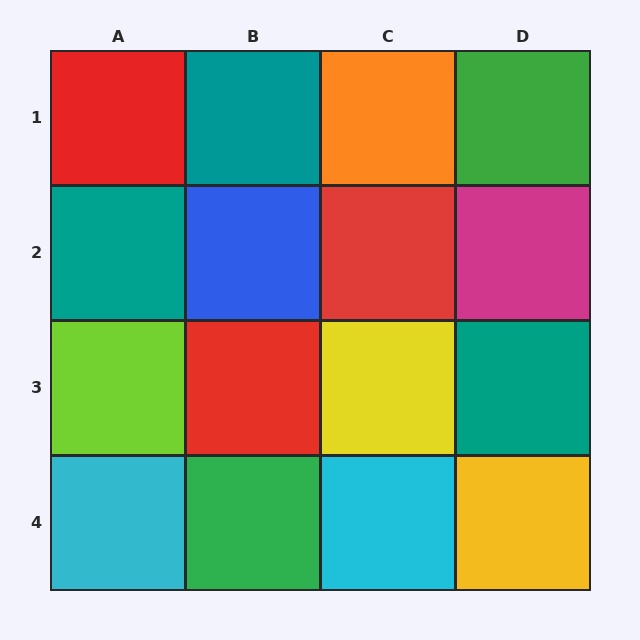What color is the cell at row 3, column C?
Yellow.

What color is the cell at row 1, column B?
Teal.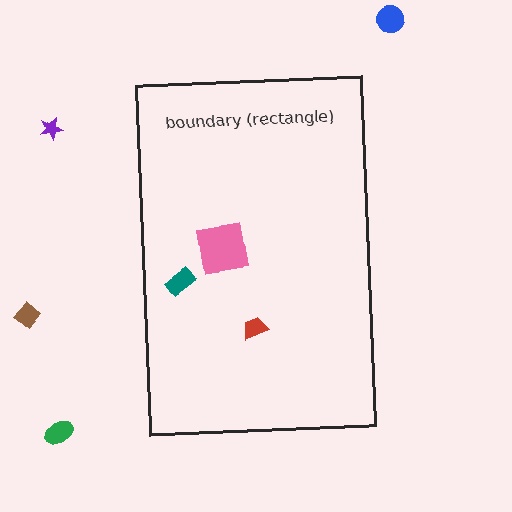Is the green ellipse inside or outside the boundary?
Outside.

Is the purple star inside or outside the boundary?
Outside.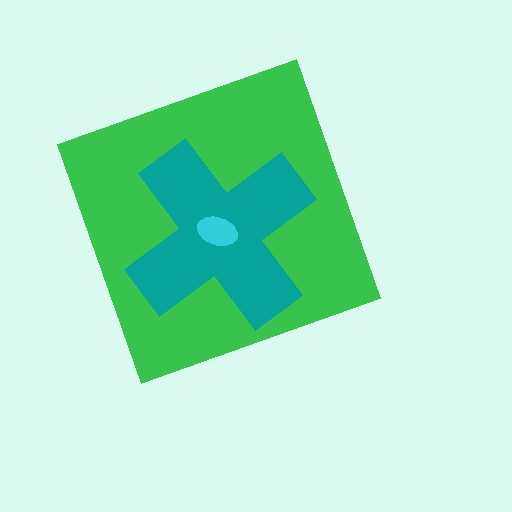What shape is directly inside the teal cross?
The cyan ellipse.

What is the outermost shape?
The green diamond.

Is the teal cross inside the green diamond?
Yes.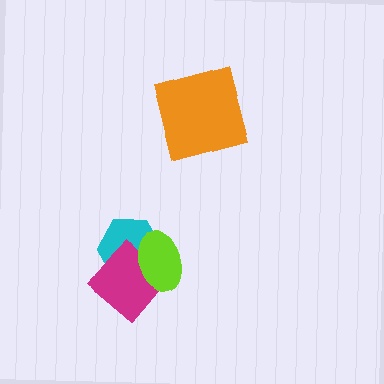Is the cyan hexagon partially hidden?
Yes, it is partially covered by another shape.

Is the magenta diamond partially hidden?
Yes, it is partially covered by another shape.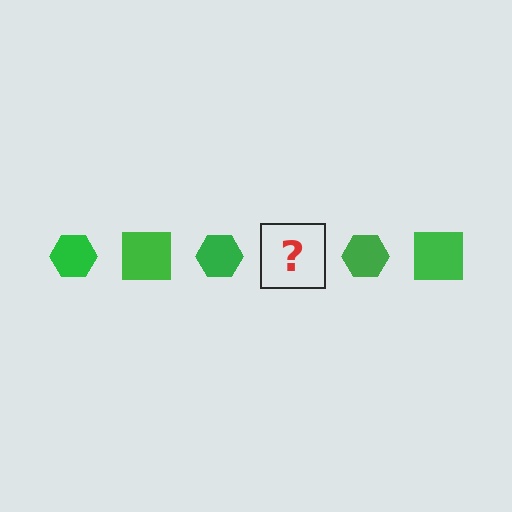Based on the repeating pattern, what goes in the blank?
The blank should be a green square.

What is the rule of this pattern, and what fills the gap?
The rule is that the pattern cycles through hexagon, square shapes in green. The gap should be filled with a green square.